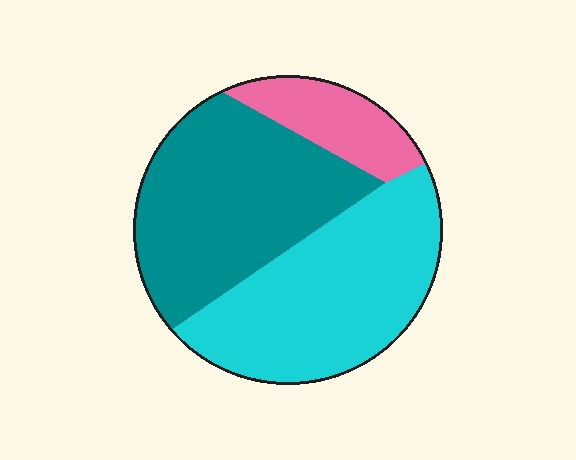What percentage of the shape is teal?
Teal takes up between a quarter and a half of the shape.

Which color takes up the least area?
Pink, at roughly 15%.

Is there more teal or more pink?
Teal.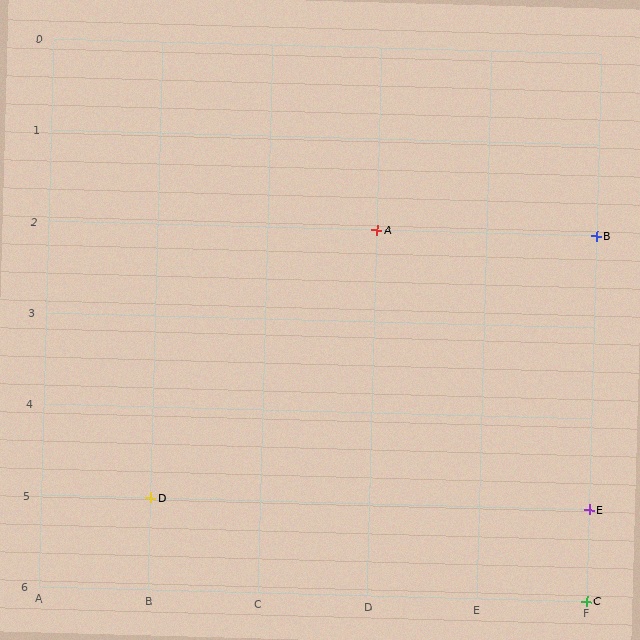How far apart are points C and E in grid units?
Points C and E are 1 row apart.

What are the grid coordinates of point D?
Point D is at grid coordinates (B, 5).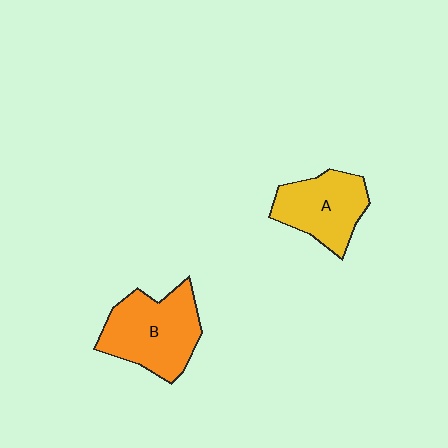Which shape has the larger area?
Shape B (orange).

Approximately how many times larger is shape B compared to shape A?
Approximately 1.3 times.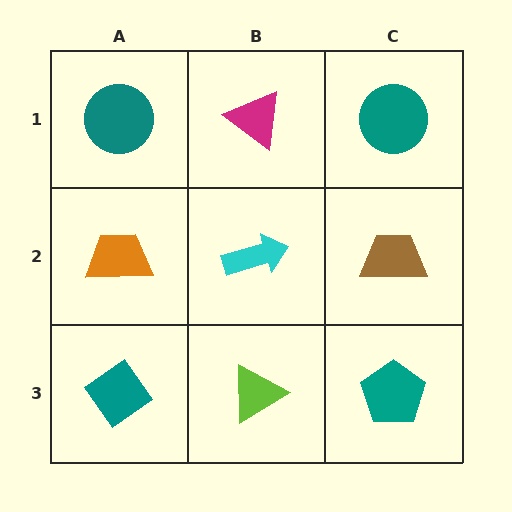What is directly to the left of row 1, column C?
A magenta triangle.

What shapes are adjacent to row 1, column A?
An orange trapezoid (row 2, column A), a magenta triangle (row 1, column B).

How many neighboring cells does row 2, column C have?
3.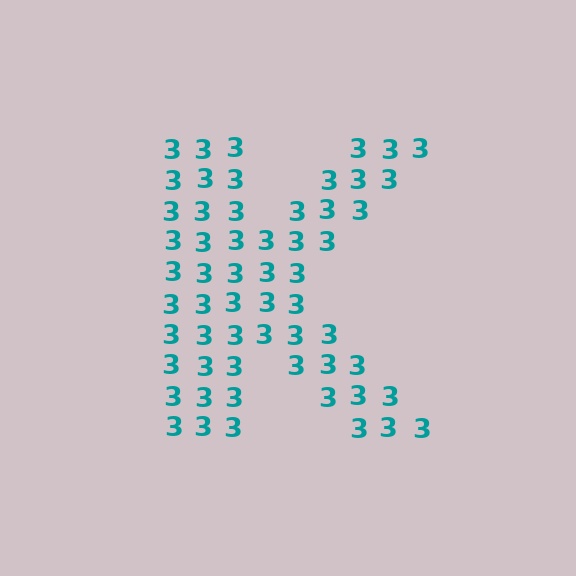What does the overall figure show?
The overall figure shows the letter K.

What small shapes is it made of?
It is made of small digit 3's.